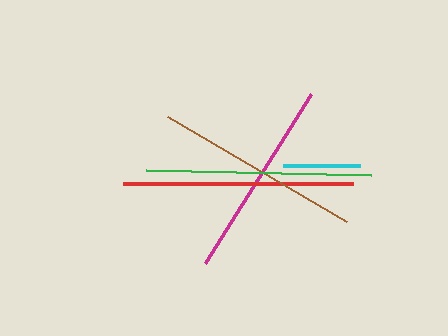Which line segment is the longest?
The red line is the longest at approximately 229 pixels.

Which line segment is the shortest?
The cyan line is the shortest at approximately 78 pixels.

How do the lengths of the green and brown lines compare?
The green and brown lines are approximately the same length.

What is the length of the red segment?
The red segment is approximately 229 pixels long.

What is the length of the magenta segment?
The magenta segment is approximately 200 pixels long.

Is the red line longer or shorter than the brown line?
The red line is longer than the brown line.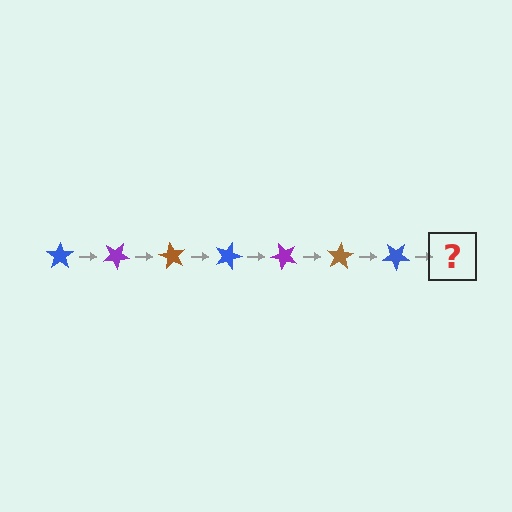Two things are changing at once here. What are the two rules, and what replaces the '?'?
The two rules are that it rotates 30 degrees each step and the color cycles through blue, purple, and brown. The '?' should be a purple star, rotated 210 degrees from the start.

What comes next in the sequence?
The next element should be a purple star, rotated 210 degrees from the start.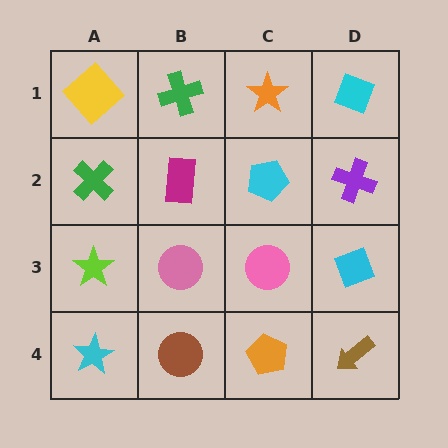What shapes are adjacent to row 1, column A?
A green cross (row 2, column A), a green cross (row 1, column B).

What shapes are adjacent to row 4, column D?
A cyan diamond (row 3, column D), an orange pentagon (row 4, column C).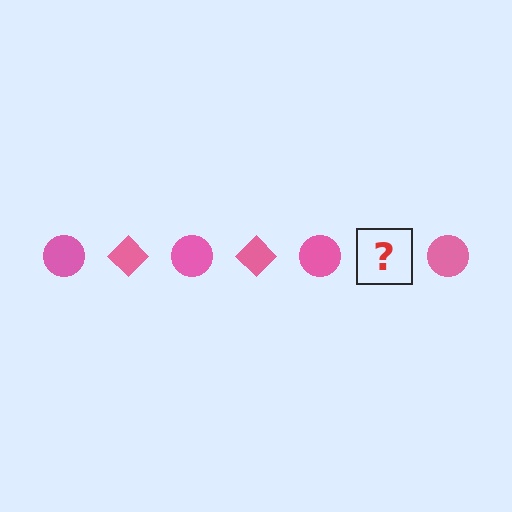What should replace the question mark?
The question mark should be replaced with a pink diamond.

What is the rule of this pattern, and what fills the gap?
The rule is that the pattern cycles through circle, diamond shapes in pink. The gap should be filled with a pink diamond.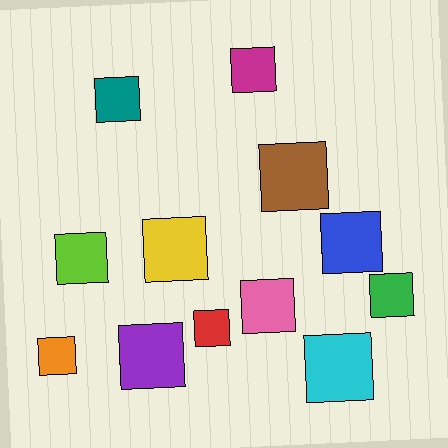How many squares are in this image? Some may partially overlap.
There are 12 squares.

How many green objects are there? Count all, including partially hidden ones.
There is 1 green object.